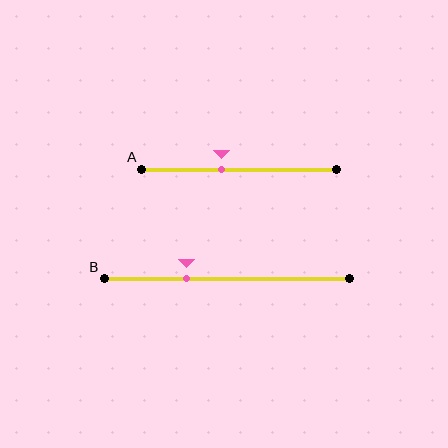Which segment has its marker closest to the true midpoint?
Segment A has its marker closest to the true midpoint.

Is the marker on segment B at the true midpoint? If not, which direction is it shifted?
No, the marker on segment B is shifted to the left by about 16% of the segment length.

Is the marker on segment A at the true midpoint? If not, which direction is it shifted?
No, the marker on segment A is shifted to the left by about 9% of the segment length.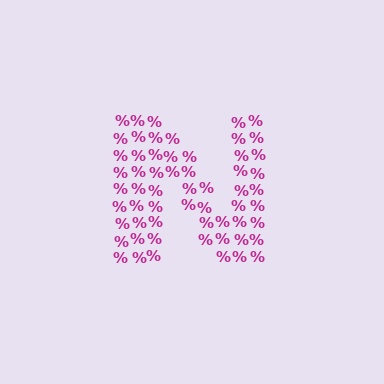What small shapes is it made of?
It is made of small percent signs.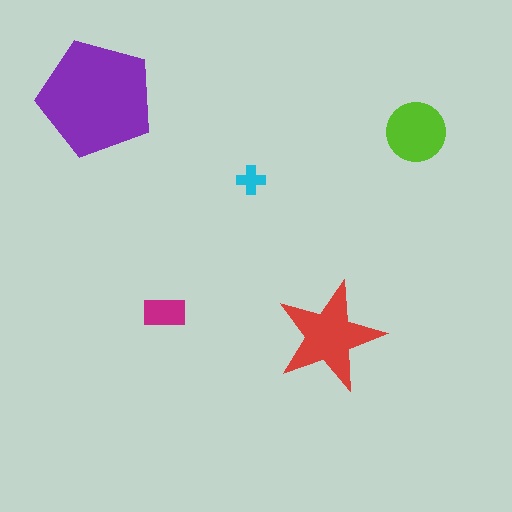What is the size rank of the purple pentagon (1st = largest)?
1st.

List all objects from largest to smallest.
The purple pentagon, the red star, the lime circle, the magenta rectangle, the cyan cross.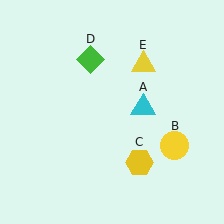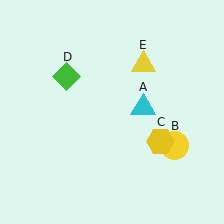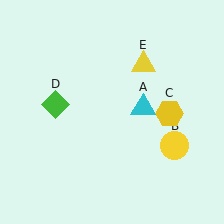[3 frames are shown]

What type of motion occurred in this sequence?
The yellow hexagon (object C), green diamond (object D) rotated counterclockwise around the center of the scene.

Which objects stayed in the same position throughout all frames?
Cyan triangle (object A) and yellow circle (object B) and yellow triangle (object E) remained stationary.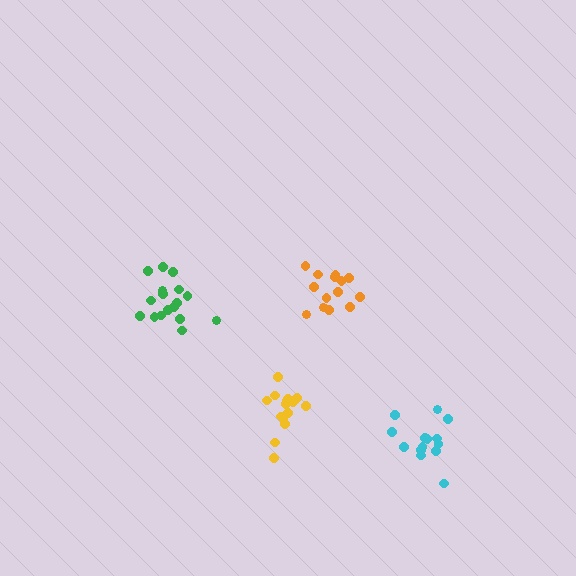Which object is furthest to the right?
The cyan cluster is rightmost.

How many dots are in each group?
Group 1: 17 dots, Group 2: 14 dots, Group 3: 15 dots, Group 4: 14 dots (60 total).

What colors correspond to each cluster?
The clusters are colored: green, orange, yellow, cyan.